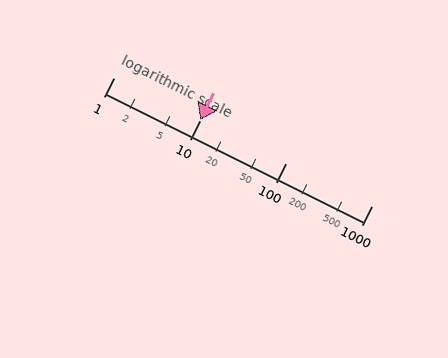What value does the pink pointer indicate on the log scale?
The pointer indicates approximately 10.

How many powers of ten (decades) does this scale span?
The scale spans 3 decades, from 1 to 1000.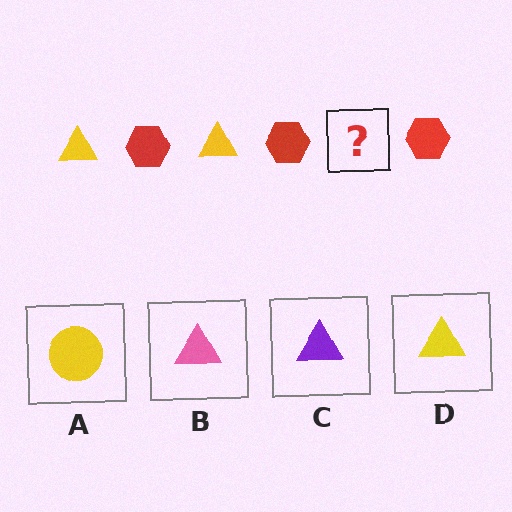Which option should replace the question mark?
Option D.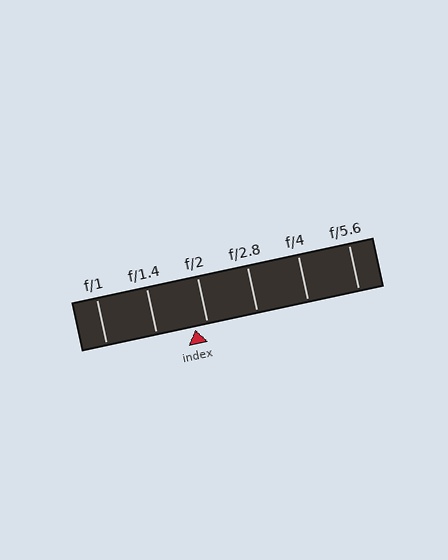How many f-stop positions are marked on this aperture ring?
There are 6 f-stop positions marked.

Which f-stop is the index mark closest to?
The index mark is closest to f/2.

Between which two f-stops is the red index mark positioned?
The index mark is between f/1.4 and f/2.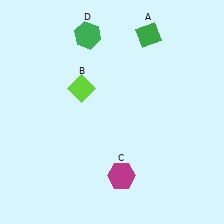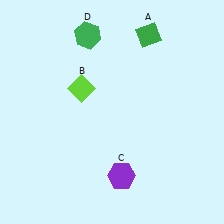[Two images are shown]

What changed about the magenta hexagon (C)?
In Image 1, C is magenta. In Image 2, it changed to purple.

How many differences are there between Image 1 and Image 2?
There is 1 difference between the two images.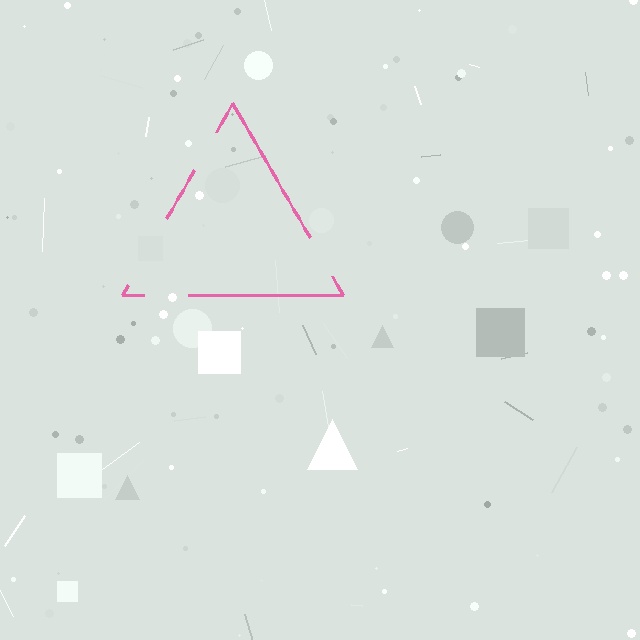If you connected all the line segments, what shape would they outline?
They would outline a triangle.